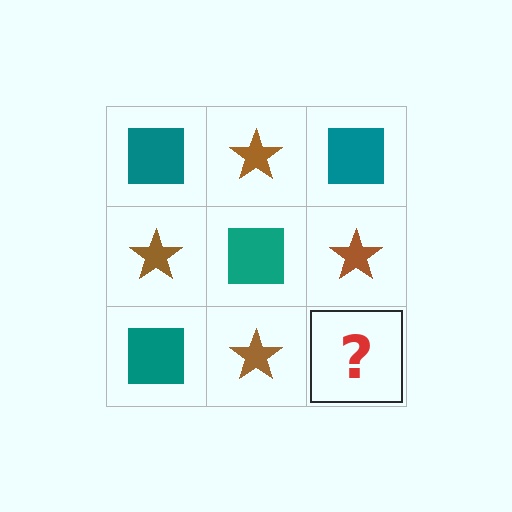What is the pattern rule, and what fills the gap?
The rule is that it alternates teal square and brown star in a checkerboard pattern. The gap should be filled with a teal square.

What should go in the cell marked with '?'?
The missing cell should contain a teal square.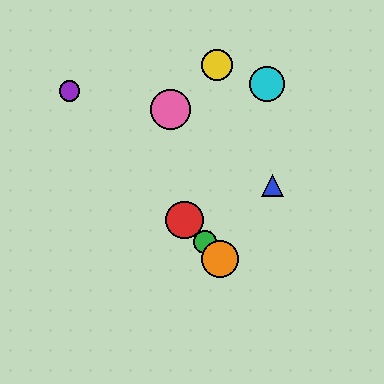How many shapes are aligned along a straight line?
4 shapes (the red circle, the green circle, the purple circle, the orange circle) are aligned along a straight line.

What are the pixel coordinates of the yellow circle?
The yellow circle is at (217, 65).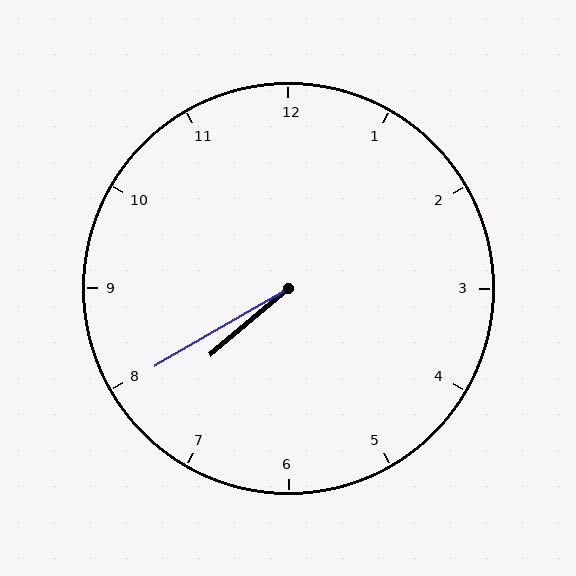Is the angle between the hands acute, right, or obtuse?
It is acute.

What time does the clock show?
7:40.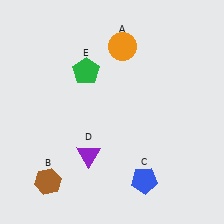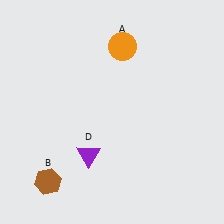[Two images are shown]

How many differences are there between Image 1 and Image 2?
There are 2 differences between the two images.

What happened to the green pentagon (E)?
The green pentagon (E) was removed in Image 2. It was in the top-left area of Image 1.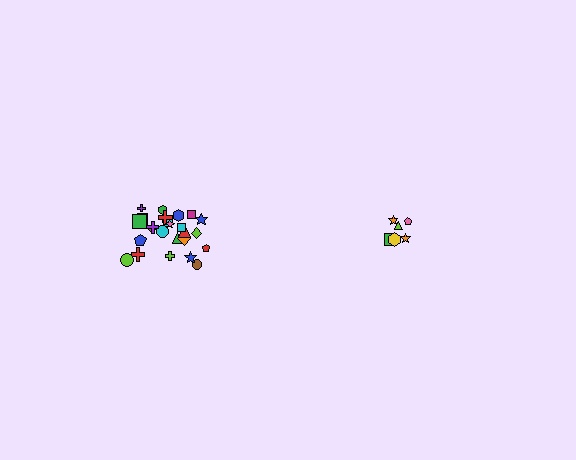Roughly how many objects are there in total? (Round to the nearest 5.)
Roughly 30 objects in total.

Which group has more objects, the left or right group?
The left group.